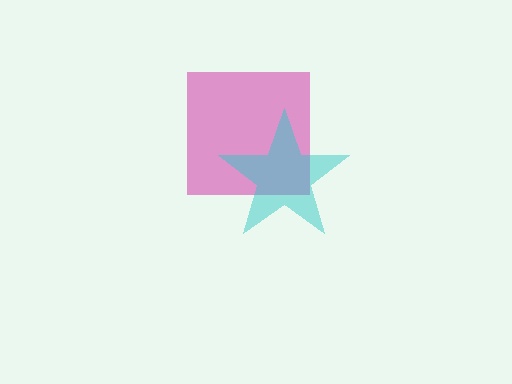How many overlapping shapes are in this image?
There are 2 overlapping shapes in the image.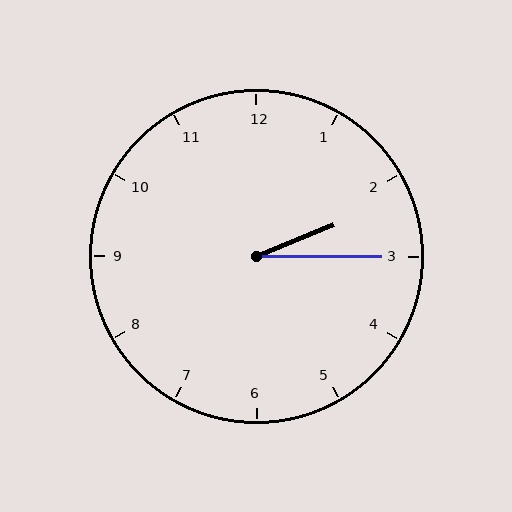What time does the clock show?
2:15.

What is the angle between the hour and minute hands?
Approximately 22 degrees.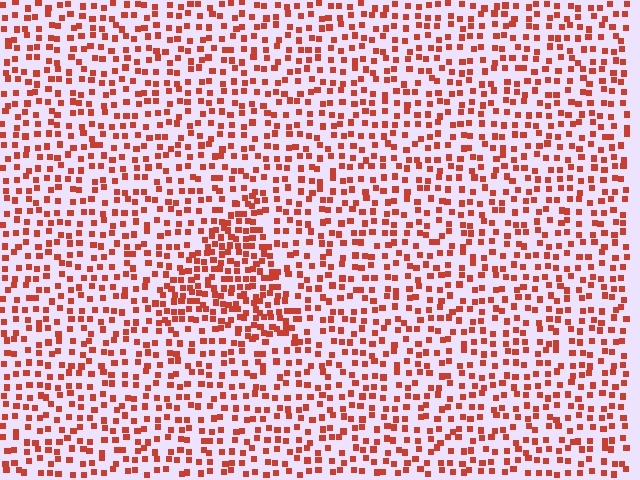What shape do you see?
I see a triangle.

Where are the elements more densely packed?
The elements are more densely packed inside the triangle boundary.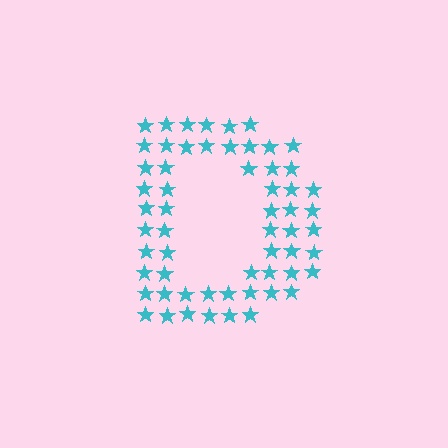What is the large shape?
The large shape is the letter D.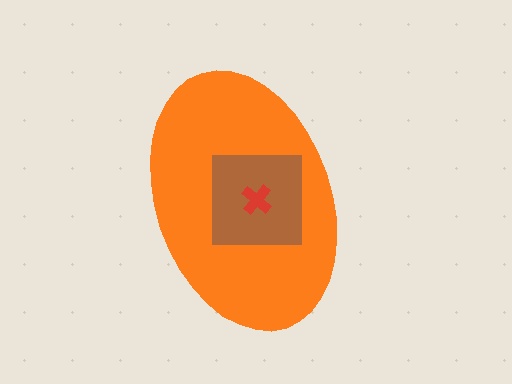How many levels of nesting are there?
3.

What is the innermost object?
The red cross.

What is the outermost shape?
The orange ellipse.